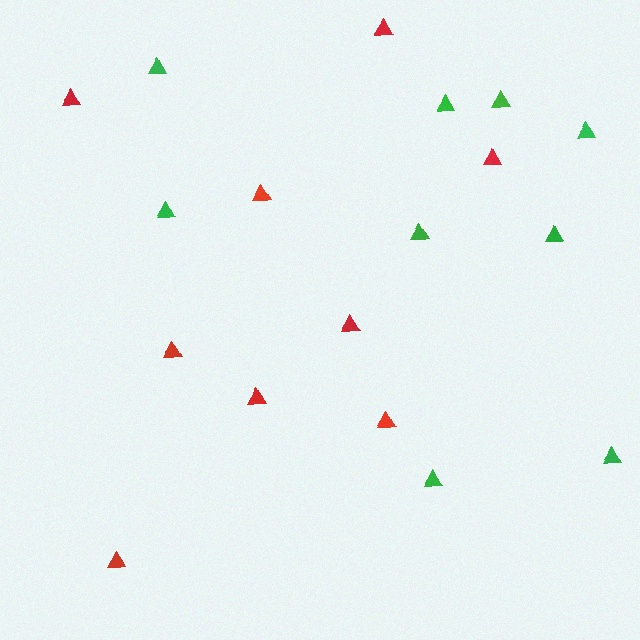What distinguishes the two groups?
There are 2 groups: one group of red triangles (9) and one group of green triangles (9).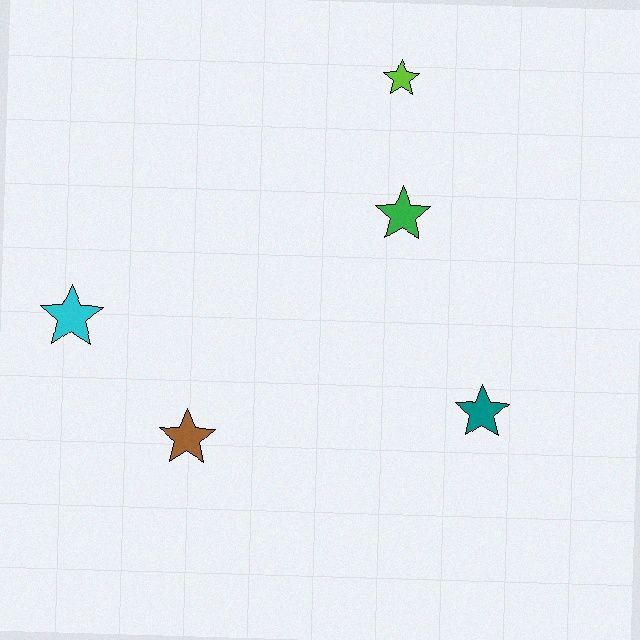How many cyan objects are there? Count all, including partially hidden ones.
There is 1 cyan object.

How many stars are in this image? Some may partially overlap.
There are 5 stars.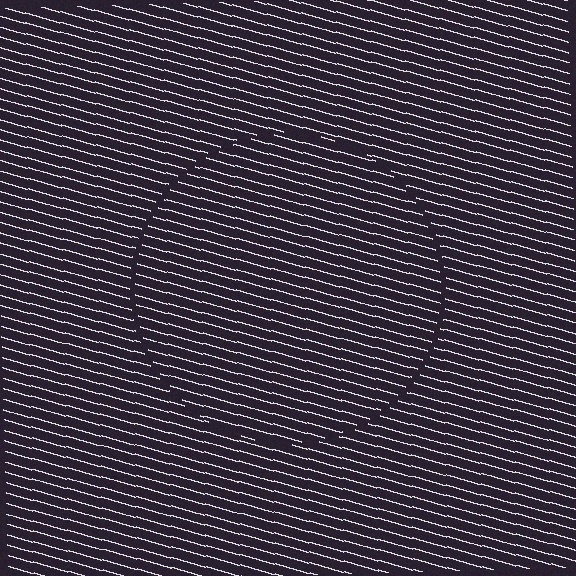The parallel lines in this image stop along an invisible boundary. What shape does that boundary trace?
An illusory circle. The interior of the shape contains the same grating, shifted by half a period — the contour is defined by the phase discontinuity where line-ends from the inner and outer gratings abut.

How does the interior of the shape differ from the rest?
The interior of the shape contains the same grating, shifted by half a period — the contour is defined by the phase discontinuity where line-ends from the inner and outer gratings abut.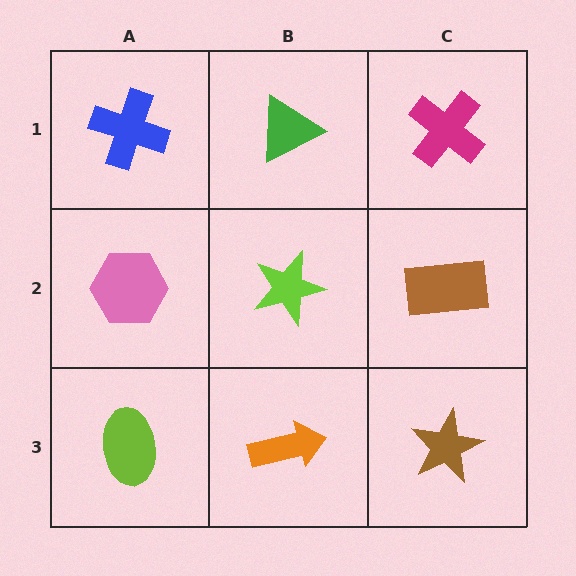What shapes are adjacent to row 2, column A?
A blue cross (row 1, column A), a lime ellipse (row 3, column A), a lime star (row 2, column B).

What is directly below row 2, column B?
An orange arrow.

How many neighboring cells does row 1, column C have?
2.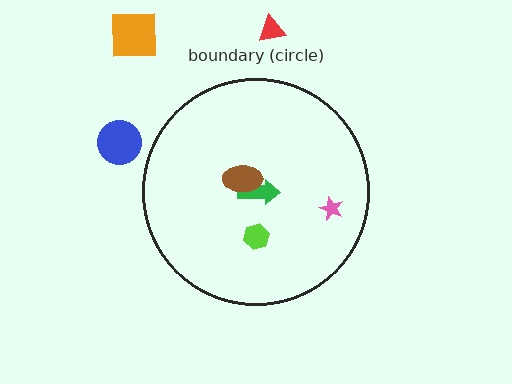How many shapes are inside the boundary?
4 inside, 3 outside.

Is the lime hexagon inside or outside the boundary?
Inside.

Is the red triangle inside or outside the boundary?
Outside.